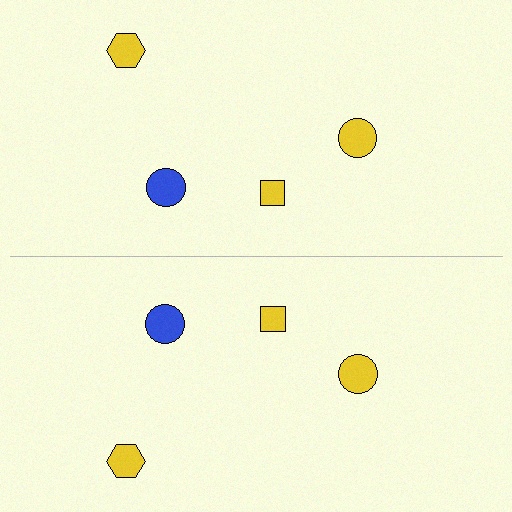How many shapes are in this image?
There are 8 shapes in this image.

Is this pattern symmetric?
Yes, this pattern has bilateral (reflection) symmetry.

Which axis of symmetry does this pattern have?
The pattern has a horizontal axis of symmetry running through the center of the image.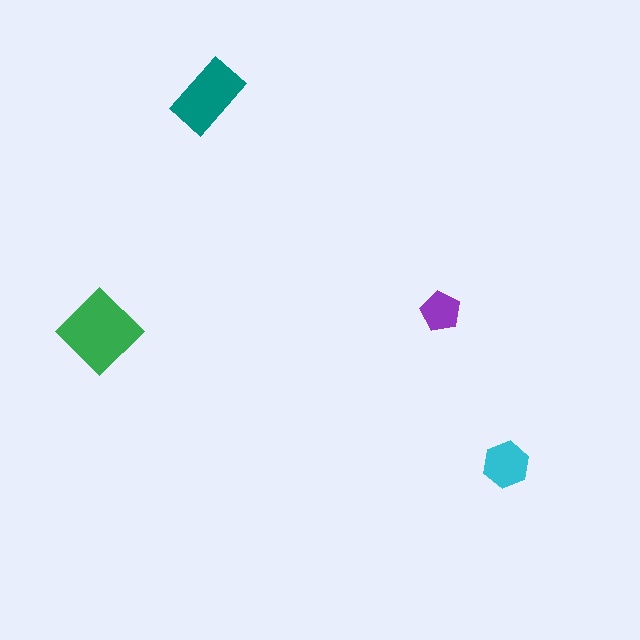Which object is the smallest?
The purple pentagon.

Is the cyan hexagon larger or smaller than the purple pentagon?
Larger.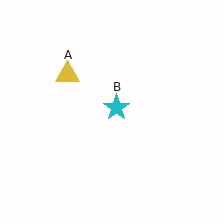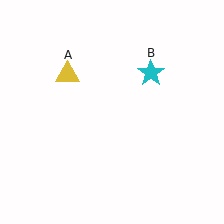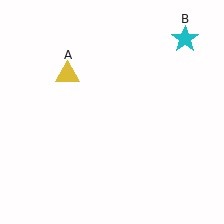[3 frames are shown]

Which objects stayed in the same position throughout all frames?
Yellow triangle (object A) remained stationary.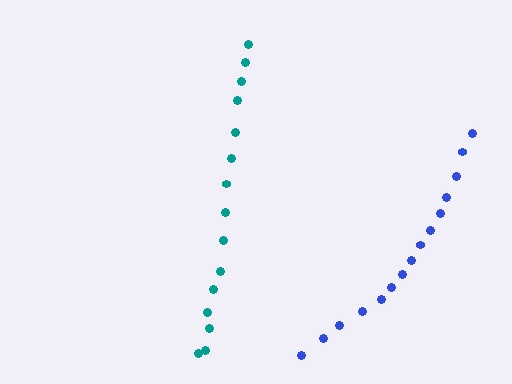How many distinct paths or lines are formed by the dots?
There are 2 distinct paths.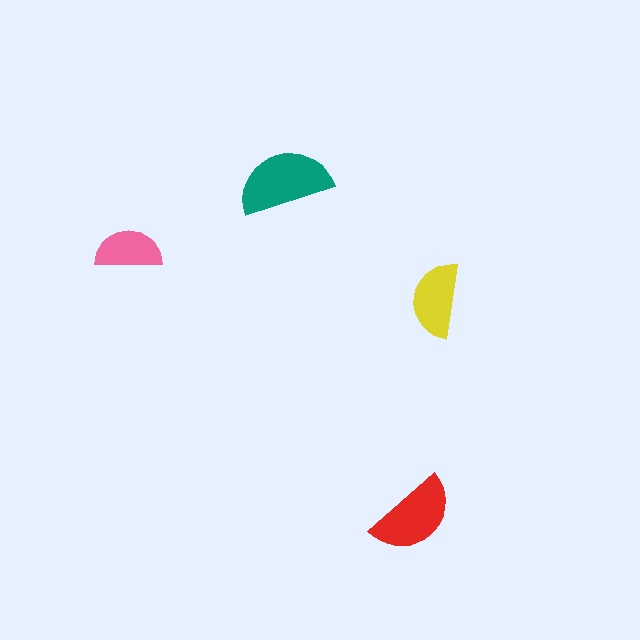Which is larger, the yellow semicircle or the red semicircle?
The red one.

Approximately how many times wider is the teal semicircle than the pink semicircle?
About 1.5 times wider.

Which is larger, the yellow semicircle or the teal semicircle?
The teal one.